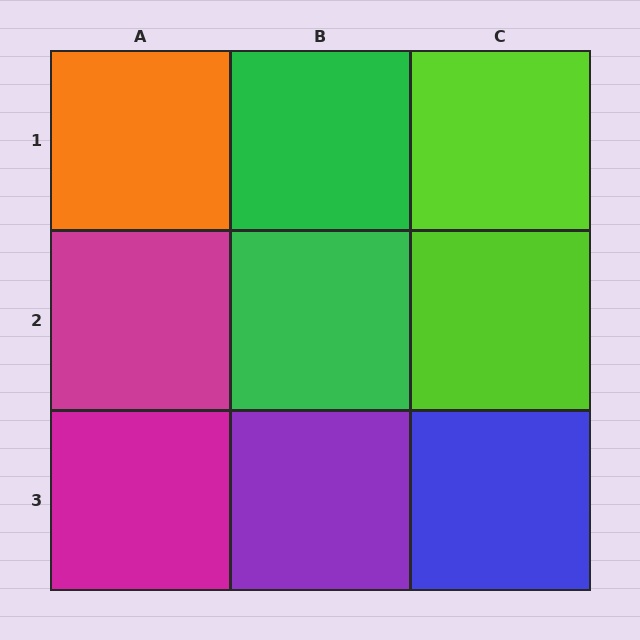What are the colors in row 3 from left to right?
Magenta, purple, blue.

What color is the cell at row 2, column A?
Magenta.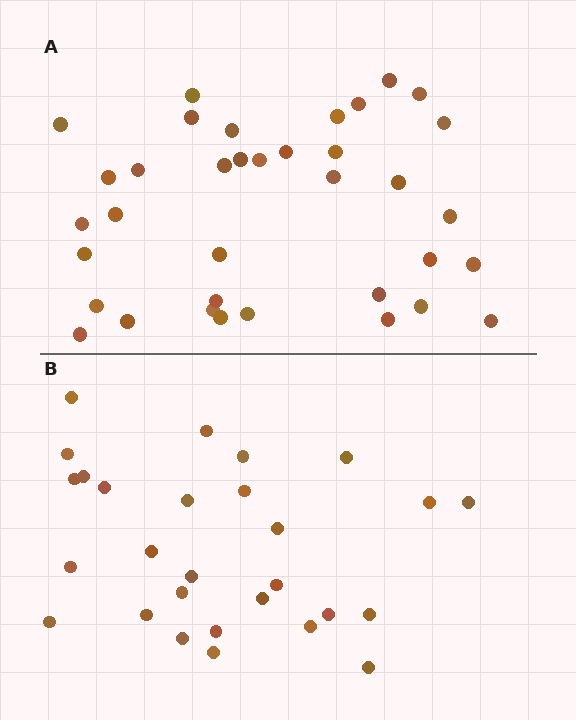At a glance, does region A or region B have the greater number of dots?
Region A (the top region) has more dots.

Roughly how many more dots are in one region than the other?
Region A has roughly 8 or so more dots than region B.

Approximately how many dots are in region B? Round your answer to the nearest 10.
About 30 dots. (The exact count is 28, which rounds to 30.)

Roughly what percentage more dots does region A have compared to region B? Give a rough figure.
About 30% more.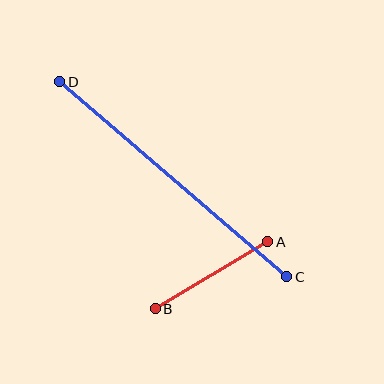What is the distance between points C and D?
The distance is approximately 299 pixels.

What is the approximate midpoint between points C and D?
The midpoint is at approximately (173, 179) pixels.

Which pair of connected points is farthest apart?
Points C and D are farthest apart.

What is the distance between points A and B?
The distance is approximately 131 pixels.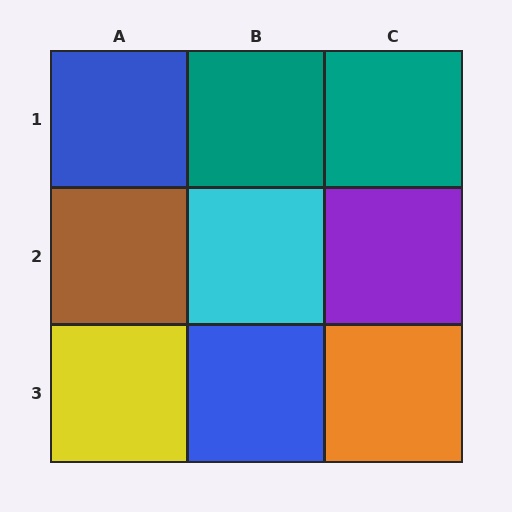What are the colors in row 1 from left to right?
Blue, teal, teal.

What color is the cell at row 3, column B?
Blue.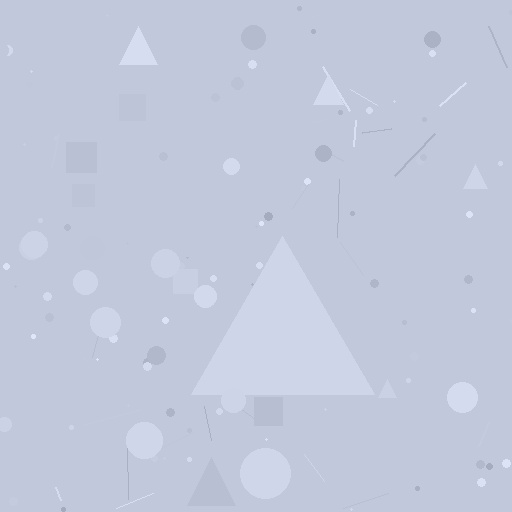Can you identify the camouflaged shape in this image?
The camouflaged shape is a triangle.